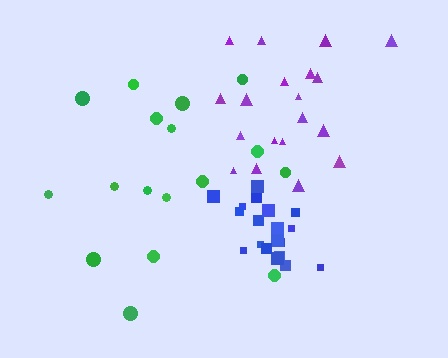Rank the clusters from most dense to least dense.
blue, purple, green.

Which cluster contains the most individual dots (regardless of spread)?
Purple (19).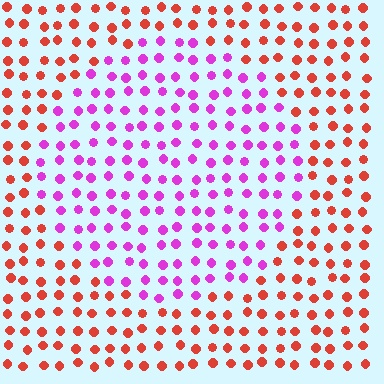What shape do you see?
I see a circle.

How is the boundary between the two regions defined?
The boundary is defined purely by a slight shift in hue (about 62 degrees). Spacing, size, and orientation are identical on both sides.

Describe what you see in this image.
The image is filled with small red elements in a uniform arrangement. A circle-shaped region is visible where the elements are tinted to a slightly different hue, forming a subtle color boundary.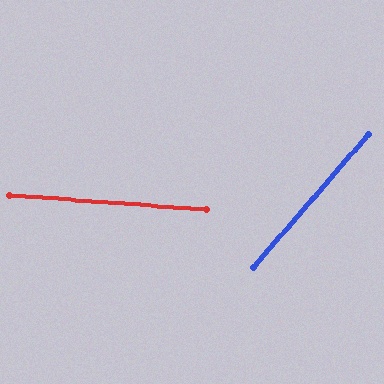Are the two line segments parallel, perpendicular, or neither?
Neither parallel nor perpendicular — they differ by about 53°.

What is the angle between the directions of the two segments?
Approximately 53 degrees.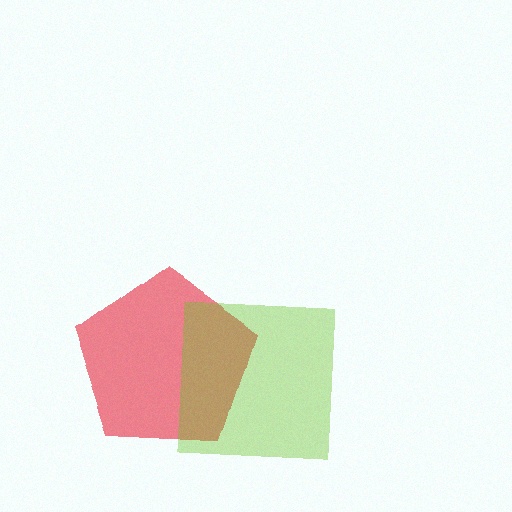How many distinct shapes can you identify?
There are 2 distinct shapes: a red pentagon, a lime square.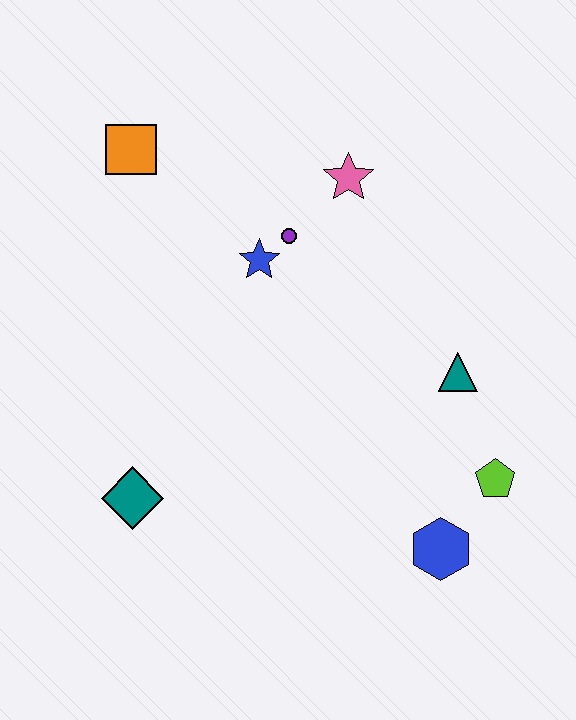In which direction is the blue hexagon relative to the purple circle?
The blue hexagon is below the purple circle.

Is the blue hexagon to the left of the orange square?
No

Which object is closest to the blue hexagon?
The lime pentagon is closest to the blue hexagon.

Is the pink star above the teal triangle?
Yes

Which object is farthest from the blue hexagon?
The orange square is farthest from the blue hexagon.